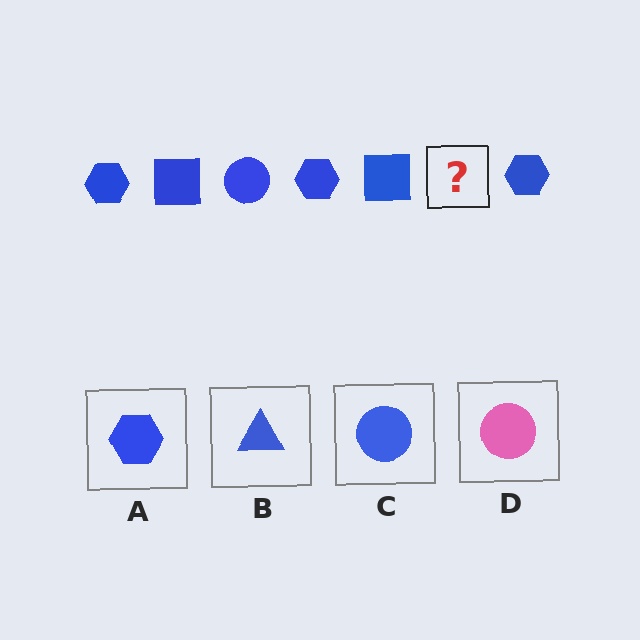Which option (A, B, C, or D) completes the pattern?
C.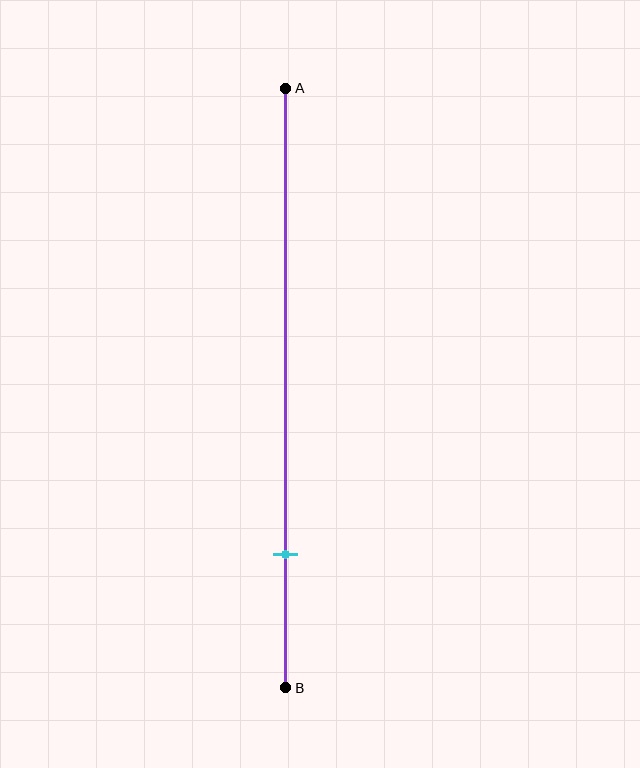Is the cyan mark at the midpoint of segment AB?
No, the mark is at about 80% from A, not at the 50% midpoint.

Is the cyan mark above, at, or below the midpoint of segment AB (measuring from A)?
The cyan mark is below the midpoint of segment AB.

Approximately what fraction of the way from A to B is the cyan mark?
The cyan mark is approximately 80% of the way from A to B.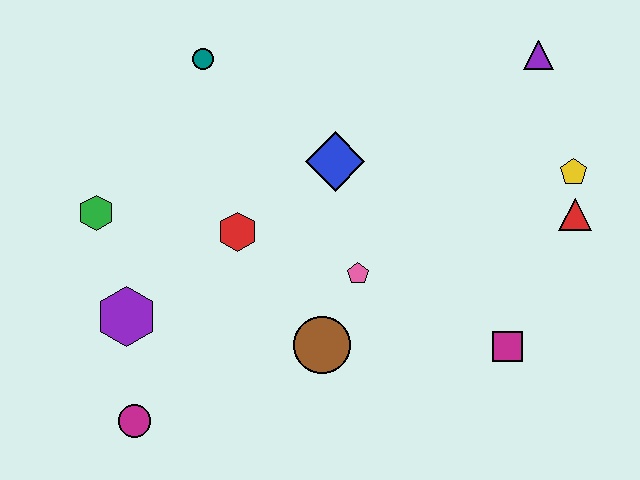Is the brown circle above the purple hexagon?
No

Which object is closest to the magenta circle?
The purple hexagon is closest to the magenta circle.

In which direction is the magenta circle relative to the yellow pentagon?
The magenta circle is to the left of the yellow pentagon.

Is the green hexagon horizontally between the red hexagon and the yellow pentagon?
No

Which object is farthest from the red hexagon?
The purple triangle is farthest from the red hexagon.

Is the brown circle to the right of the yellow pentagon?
No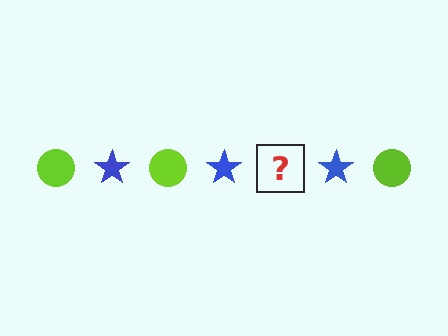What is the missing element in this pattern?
The missing element is a lime circle.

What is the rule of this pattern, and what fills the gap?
The rule is that the pattern alternates between lime circle and blue star. The gap should be filled with a lime circle.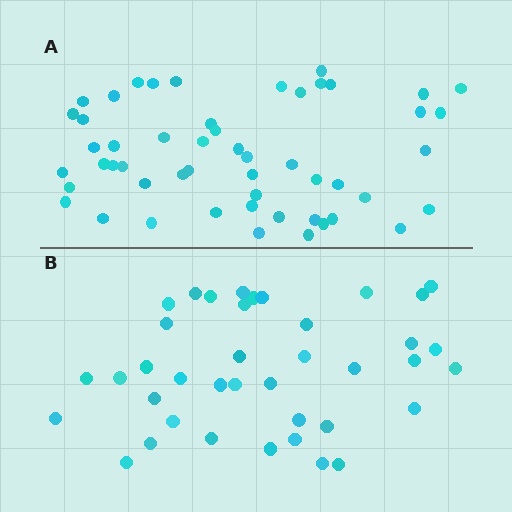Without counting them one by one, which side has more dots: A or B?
Region A (the top region) has more dots.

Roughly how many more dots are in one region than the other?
Region A has approximately 15 more dots than region B.